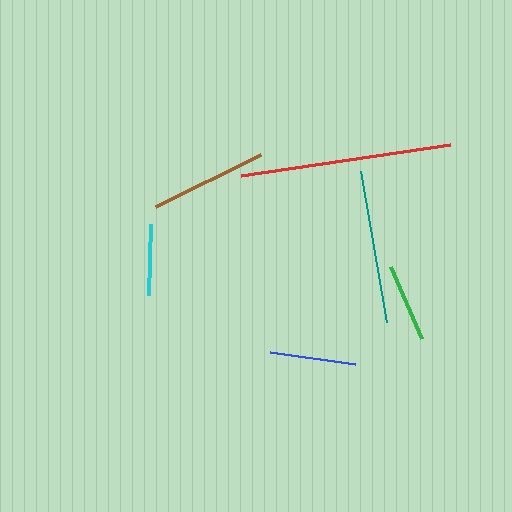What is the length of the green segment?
The green segment is approximately 79 pixels long.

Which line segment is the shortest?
The cyan line is the shortest at approximately 71 pixels.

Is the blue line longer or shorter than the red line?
The red line is longer than the blue line.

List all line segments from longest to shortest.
From longest to shortest: red, teal, brown, blue, green, cyan.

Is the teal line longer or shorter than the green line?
The teal line is longer than the green line.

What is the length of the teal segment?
The teal segment is approximately 154 pixels long.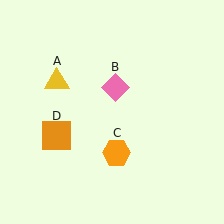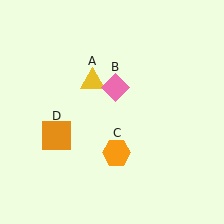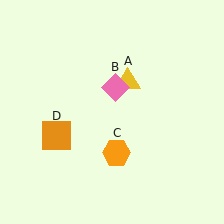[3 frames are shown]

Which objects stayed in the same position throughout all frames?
Pink diamond (object B) and orange hexagon (object C) and orange square (object D) remained stationary.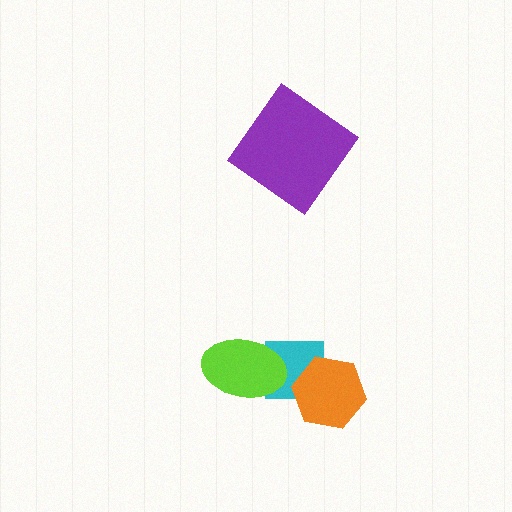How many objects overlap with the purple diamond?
0 objects overlap with the purple diamond.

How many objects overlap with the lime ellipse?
1 object overlaps with the lime ellipse.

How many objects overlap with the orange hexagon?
1 object overlaps with the orange hexagon.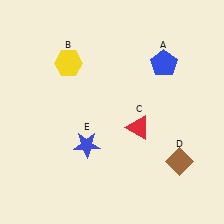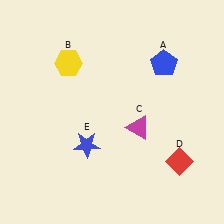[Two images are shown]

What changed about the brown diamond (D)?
In Image 1, D is brown. In Image 2, it changed to red.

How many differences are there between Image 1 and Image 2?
There are 2 differences between the two images.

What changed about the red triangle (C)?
In Image 1, C is red. In Image 2, it changed to magenta.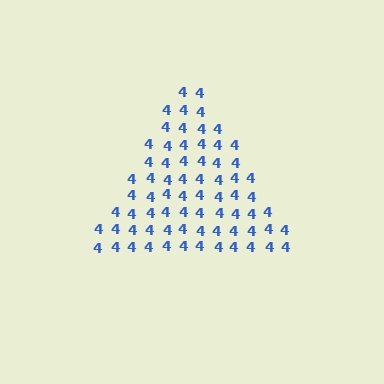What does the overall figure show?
The overall figure shows a triangle.